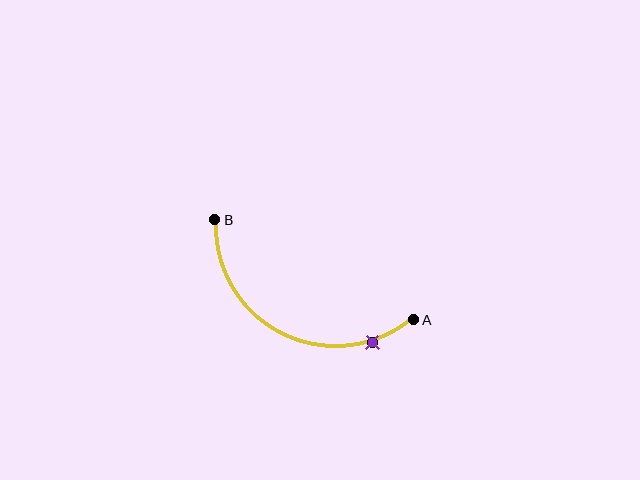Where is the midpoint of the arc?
The arc midpoint is the point on the curve farthest from the straight line joining A and B. It sits below that line.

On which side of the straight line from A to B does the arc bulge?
The arc bulges below the straight line connecting A and B.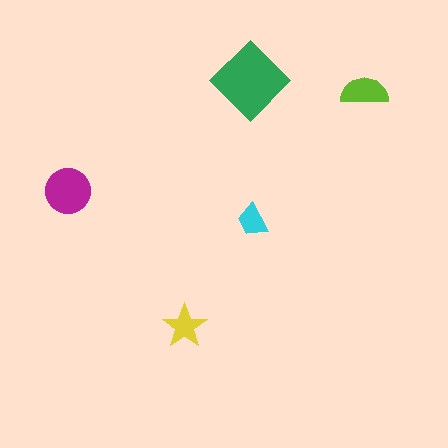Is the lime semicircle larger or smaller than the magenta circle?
Smaller.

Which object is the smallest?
The cyan trapezoid.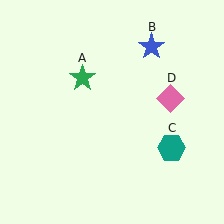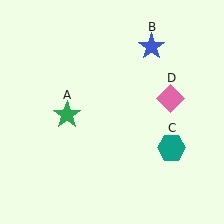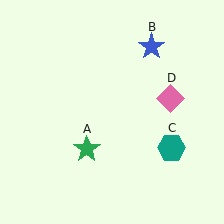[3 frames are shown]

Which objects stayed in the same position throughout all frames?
Blue star (object B) and teal hexagon (object C) and pink diamond (object D) remained stationary.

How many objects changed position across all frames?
1 object changed position: green star (object A).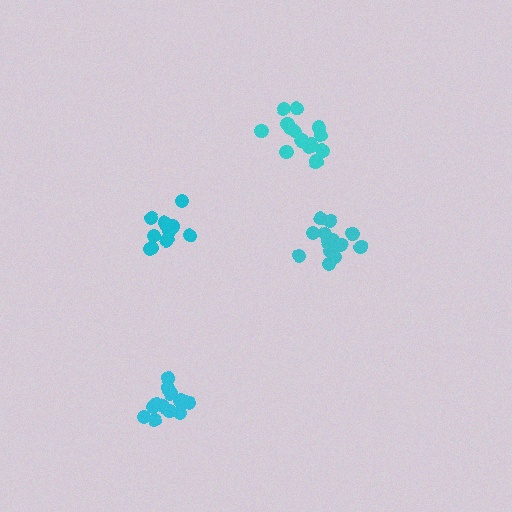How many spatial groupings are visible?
There are 4 spatial groupings.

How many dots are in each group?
Group 1: 15 dots, Group 2: 13 dots, Group 3: 12 dots, Group 4: 13 dots (53 total).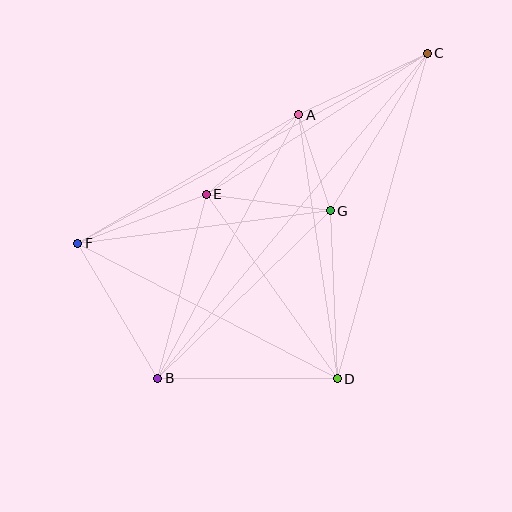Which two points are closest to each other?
Points A and G are closest to each other.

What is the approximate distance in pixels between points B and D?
The distance between B and D is approximately 180 pixels.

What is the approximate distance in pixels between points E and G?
The distance between E and G is approximately 125 pixels.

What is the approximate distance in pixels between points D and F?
The distance between D and F is approximately 293 pixels.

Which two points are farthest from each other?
Points B and C are farthest from each other.